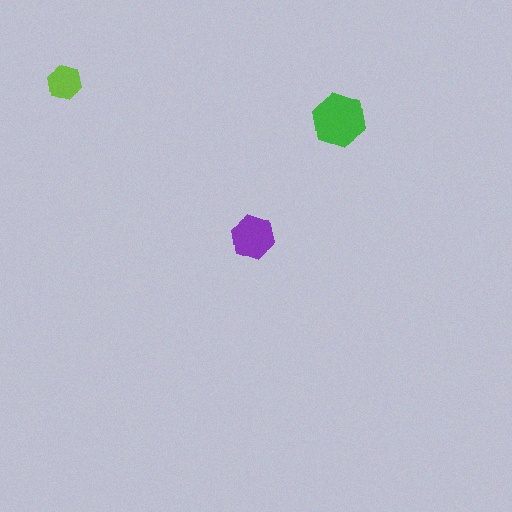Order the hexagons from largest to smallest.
the green one, the purple one, the lime one.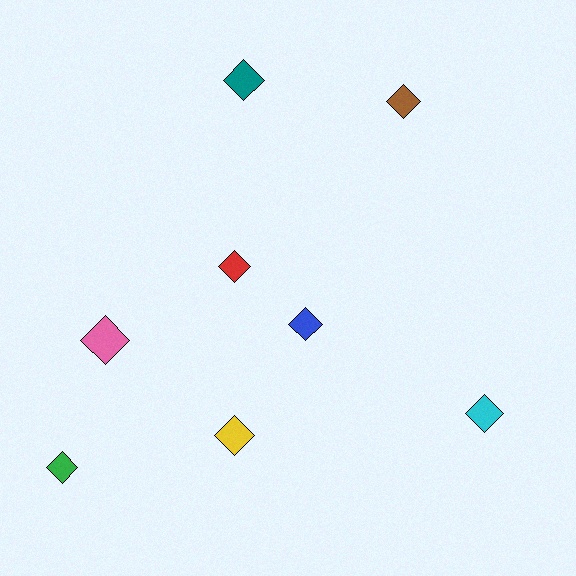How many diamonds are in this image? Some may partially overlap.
There are 8 diamonds.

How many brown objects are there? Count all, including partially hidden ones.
There is 1 brown object.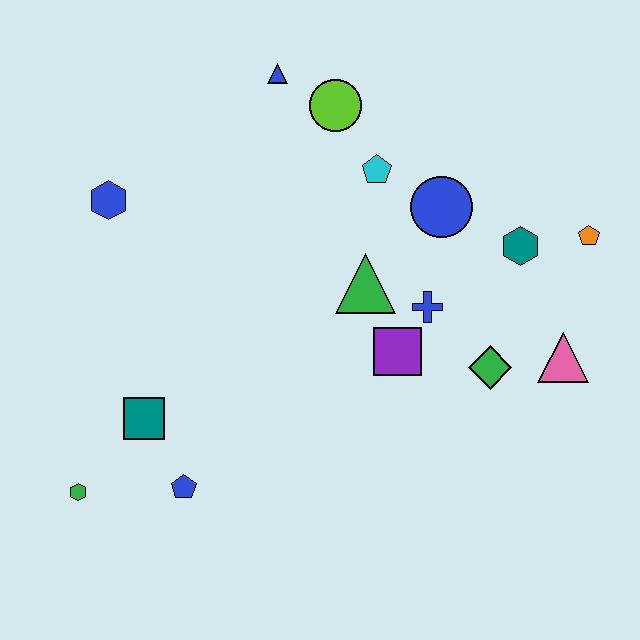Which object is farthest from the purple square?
The green hexagon is farthest from the purple square.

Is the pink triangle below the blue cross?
Yes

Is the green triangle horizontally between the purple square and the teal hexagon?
No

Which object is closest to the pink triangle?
The green diamond is closest to the pink triangle.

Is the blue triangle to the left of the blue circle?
Yes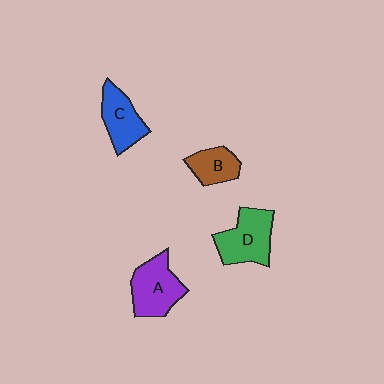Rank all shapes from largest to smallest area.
From largest to smallest: D (green), A (purple), C (blue), B (brown).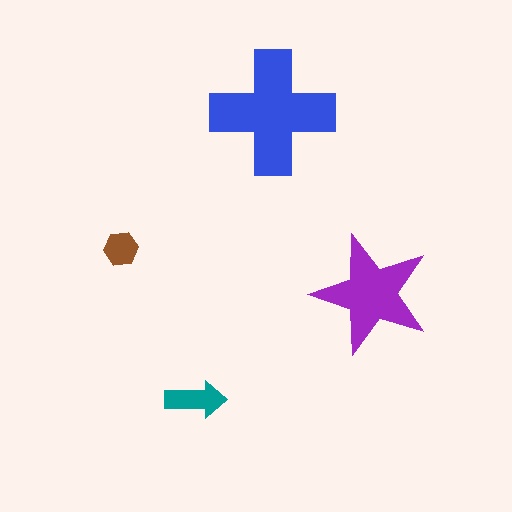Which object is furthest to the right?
The purple star is rightmost.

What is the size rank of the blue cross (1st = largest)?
1st.